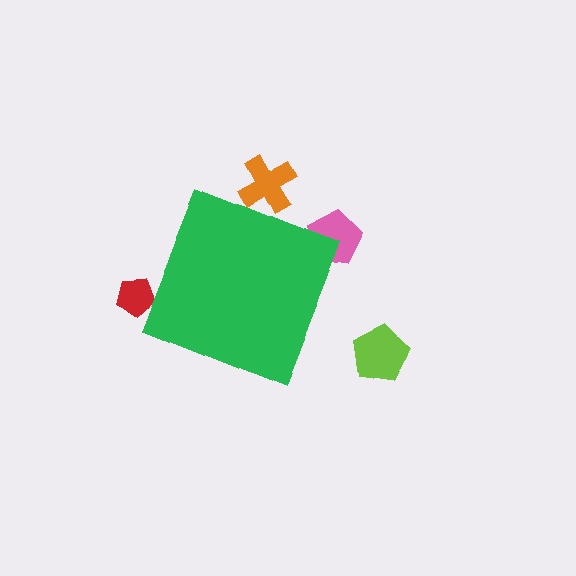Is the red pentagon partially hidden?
Yes, the red pentagon is partially hidden behind the green diamond.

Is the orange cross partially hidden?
Yes, the orange cross is partially hidden behind the green diamond.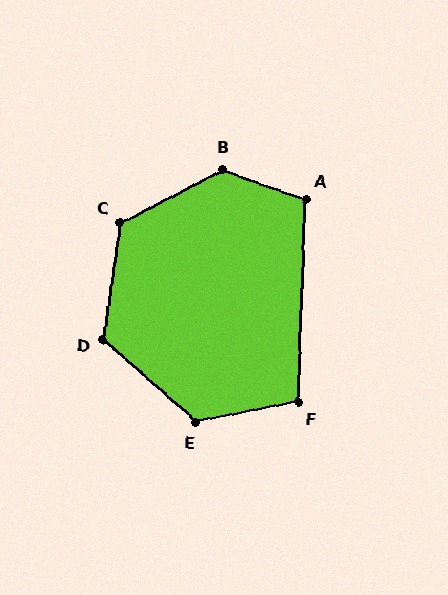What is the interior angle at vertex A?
Approximately 107 degrees (obtuse).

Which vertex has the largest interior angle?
B, at approximately 133 degrees.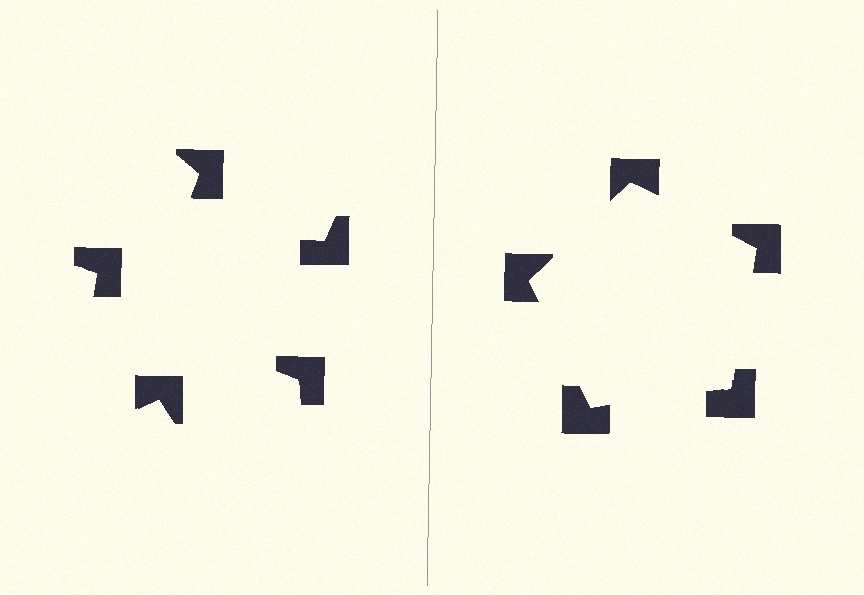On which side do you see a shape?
An illusory pentagon appears on the right side. On the left side the wedge cuts are rotated, so no coherent shape forms.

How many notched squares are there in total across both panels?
10 — 5 on each side.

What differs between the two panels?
The notched squares are positioned identically on both sides; only the wedge orientations differ. On the right they align to a pentagon; on the left they are misaligned.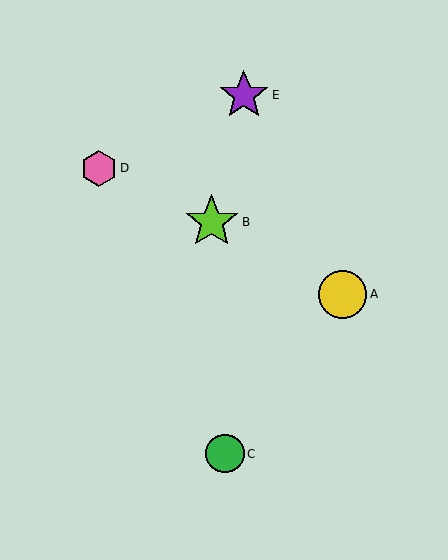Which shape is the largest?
The lime star (labeled B) is the largest.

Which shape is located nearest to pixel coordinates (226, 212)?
The lime star (labeled B) at (212, 222) is nearest to that location.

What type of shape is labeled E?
Shape E is a purple star.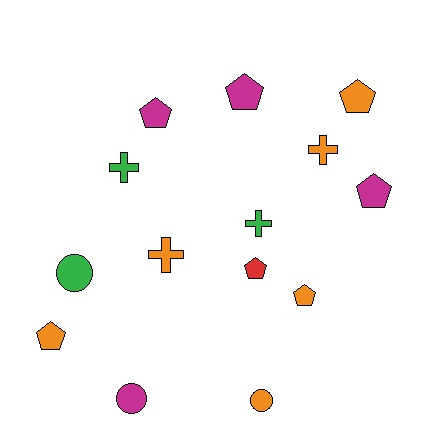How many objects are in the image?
There are 14 objects.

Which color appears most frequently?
Orange, with 6 objects.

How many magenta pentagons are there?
There are 3 magenta pentagons.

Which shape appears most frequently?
Pentagon, with 7 objects.